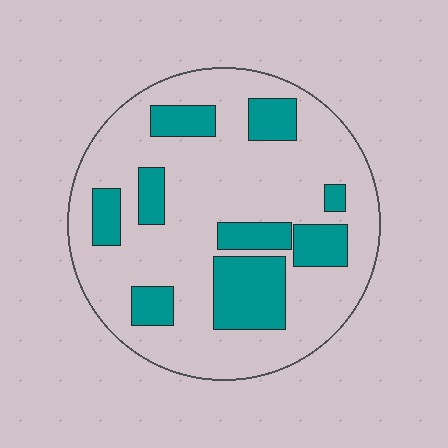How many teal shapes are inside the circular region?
9.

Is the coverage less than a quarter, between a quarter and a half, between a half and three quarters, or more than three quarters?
Between a quarter and a half.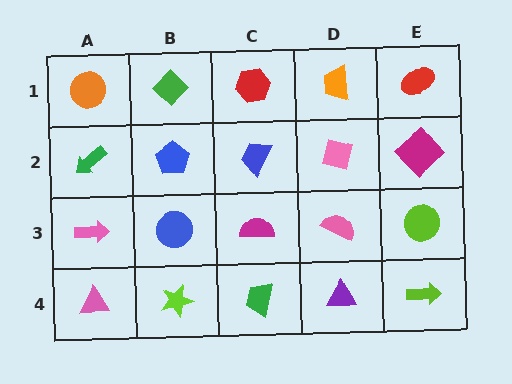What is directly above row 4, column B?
A blue circle.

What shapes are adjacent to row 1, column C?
A blue trapezoid (row 2, column C), a green diamond (row 1, column B), an orange trapezoid (row 1, column D).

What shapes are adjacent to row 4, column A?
A pink arrow (row 3, column A), a lime star (row 4, column B).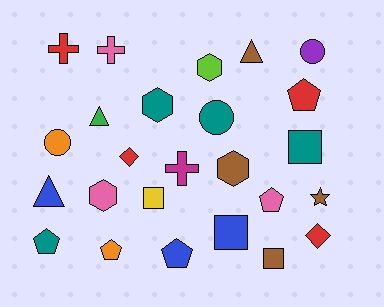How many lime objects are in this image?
There is 1 lime object.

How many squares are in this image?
There are 4 squares.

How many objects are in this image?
There are 25 objects.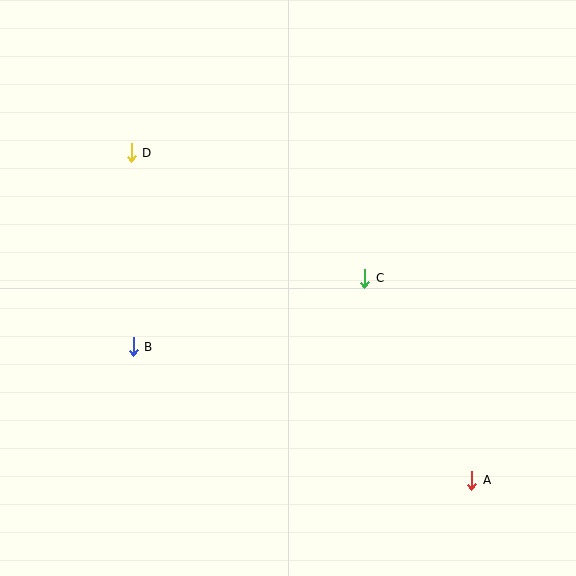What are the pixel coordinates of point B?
Point B is at (133, 347).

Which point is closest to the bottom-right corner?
Point A is closest to the bottom-right corner.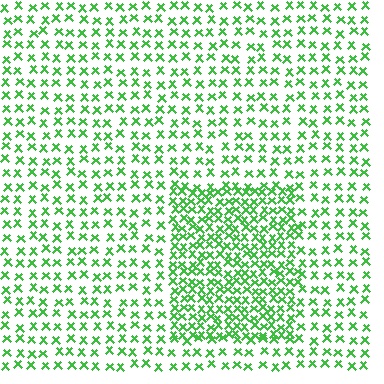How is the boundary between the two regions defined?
The boundary is defined by a change in element density (approximately 2.1x ratio). All elements are the same color, size, and shape.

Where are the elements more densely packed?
The elements are more densely packed inside the rectangle boundary.